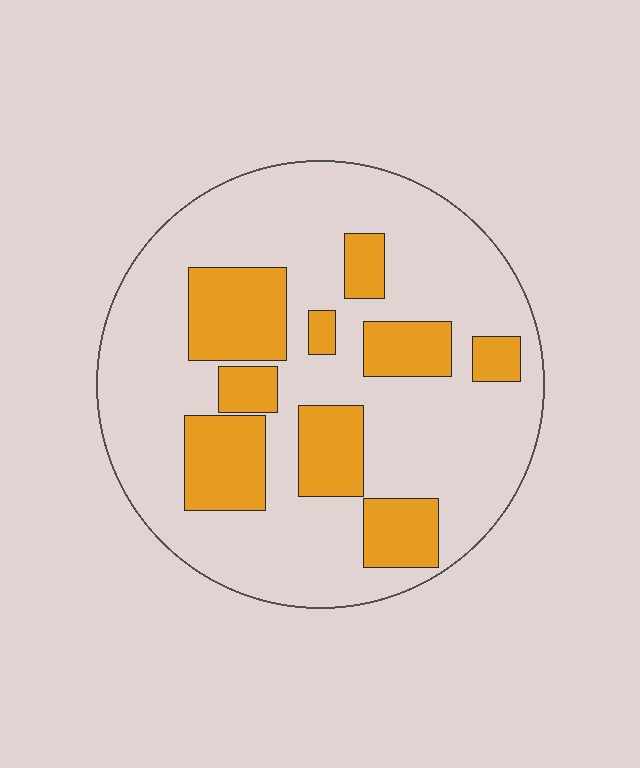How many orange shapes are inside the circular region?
9.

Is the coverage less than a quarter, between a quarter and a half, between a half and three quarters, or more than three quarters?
Between a quarter and a half.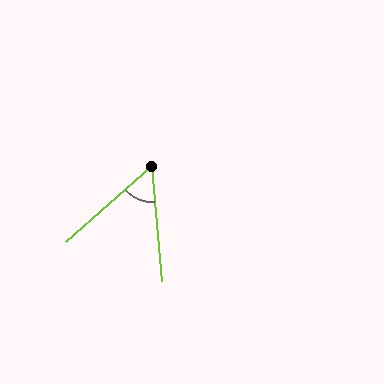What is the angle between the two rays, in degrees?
Approximately 54 degrees.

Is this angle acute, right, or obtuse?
It is acute.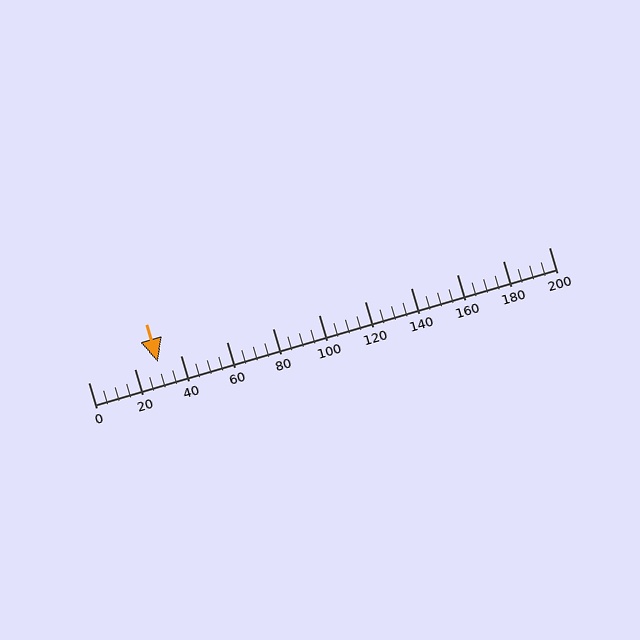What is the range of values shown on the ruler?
The ruler shows values from 0 to 200.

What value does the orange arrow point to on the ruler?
The orange arrow points to approximately 30.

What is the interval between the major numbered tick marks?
The major tick marks are spaced 20 units apart.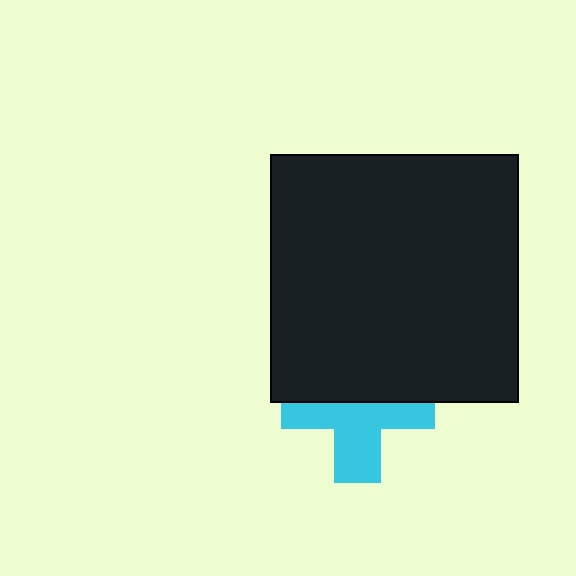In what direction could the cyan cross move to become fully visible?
The cyan cross could move down. That would shift it out from behind the black square entirely.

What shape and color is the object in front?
The object in front is a black square.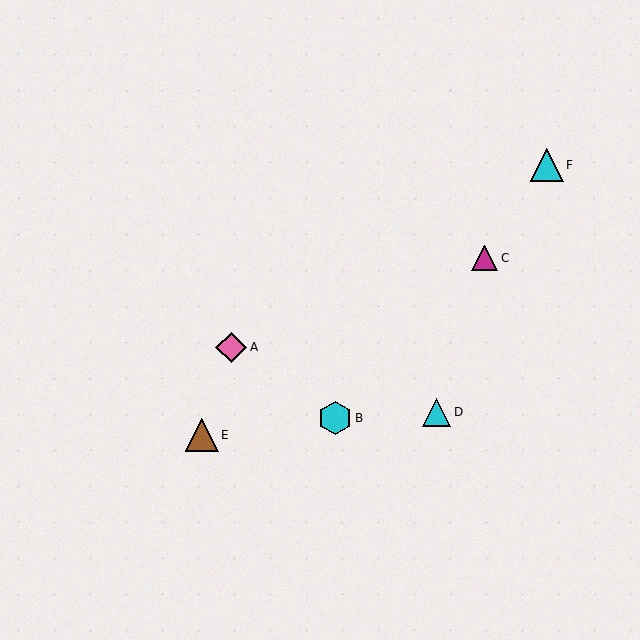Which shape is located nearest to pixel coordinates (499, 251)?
The magenta triangle (labeled C) at (485, 258) is nearest to that location.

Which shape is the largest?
The cyan hexagon (labeled B) is the largest.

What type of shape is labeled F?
Shape F is a cyan triangle.